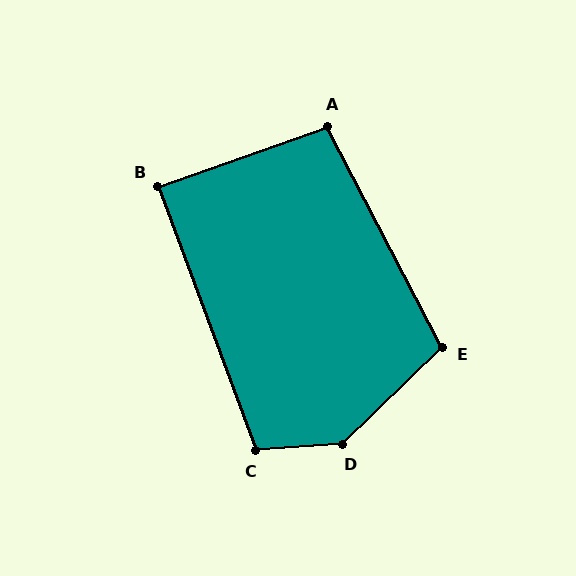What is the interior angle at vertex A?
Approximately 98 degrees (obtuse).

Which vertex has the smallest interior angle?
B, at approximately 89 degrees.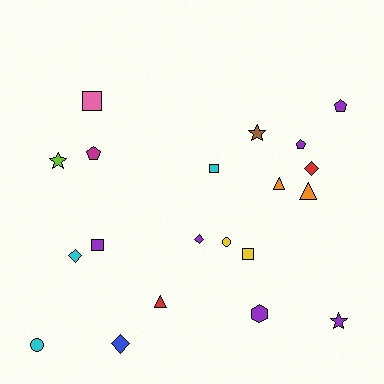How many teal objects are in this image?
There are no teal objects.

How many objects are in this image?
There are 20 objects.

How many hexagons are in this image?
There is 1 hexagon.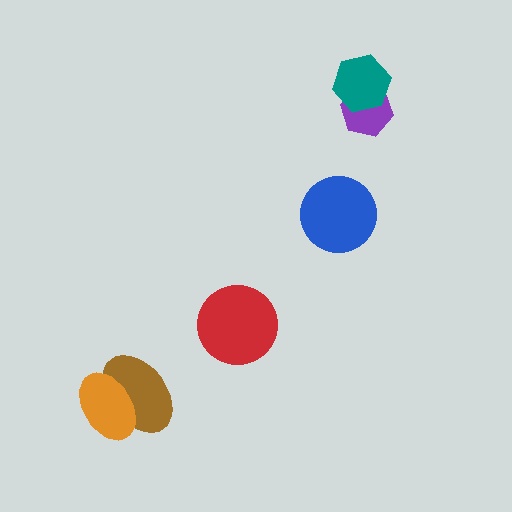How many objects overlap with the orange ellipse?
1 object overlaps with the orange ellipse.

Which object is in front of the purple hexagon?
The teal hexagon is in front of the purple hexagon.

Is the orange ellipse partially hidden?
No, no other shape covers it.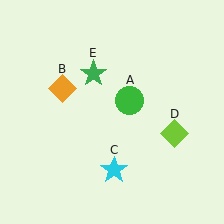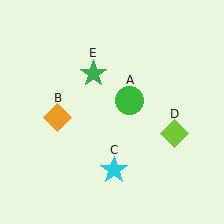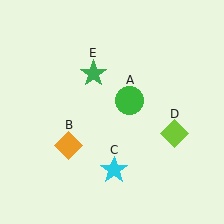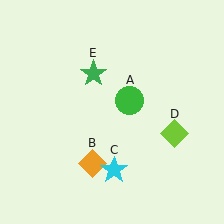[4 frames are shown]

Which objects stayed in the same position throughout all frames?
Green circle (object A) and cyan star (object C) and lime diamond (object D) and green star (object E) remained stationary.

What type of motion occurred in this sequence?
The orange diamond (object B) rotated counterclockwise around the center of the scene.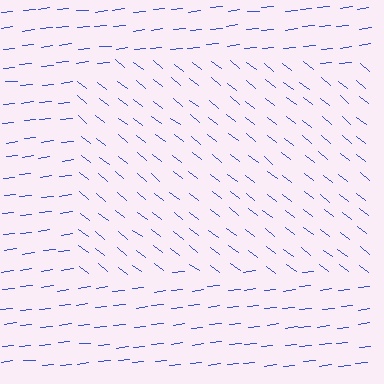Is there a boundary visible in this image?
Yes, there is a texture boundary formed by a change in line orientation.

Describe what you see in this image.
The image is filled with small blue line segments. A rectangle region in the image has lines oriented differently from the surrounding lines, creating a visible texture boundary.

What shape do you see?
I see a rectangle.